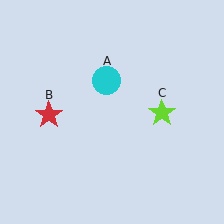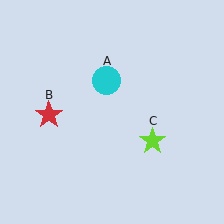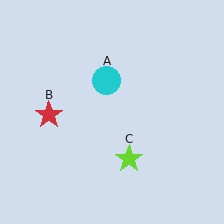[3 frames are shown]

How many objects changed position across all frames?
1 object changed position: lime star (object C).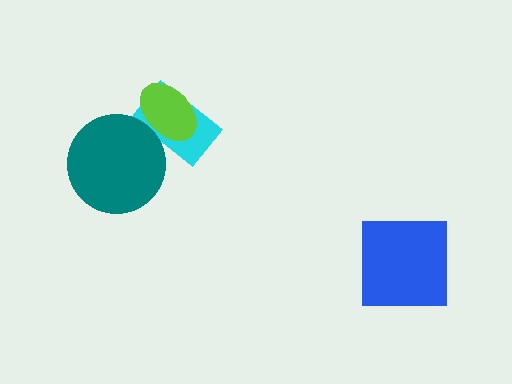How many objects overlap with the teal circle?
2 objects overlap with the teal circle.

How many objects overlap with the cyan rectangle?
2 objects overlap with the cyan rectangle.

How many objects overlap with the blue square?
0 objects overlap with the blue square.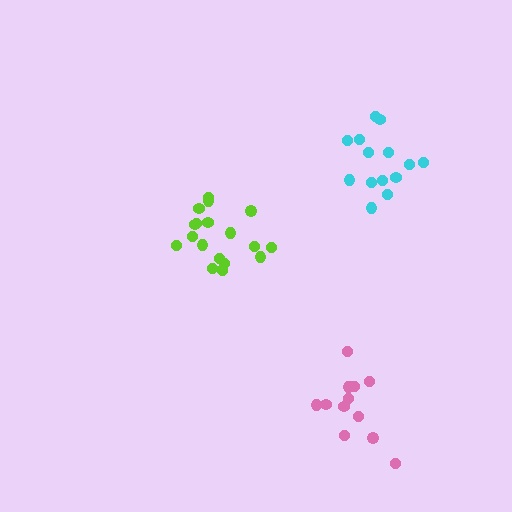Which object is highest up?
The cyan cluster is topmost.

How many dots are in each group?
Group 1: 14 dots, Group 2: 19 dots, Group 3: 13 dots (46 total).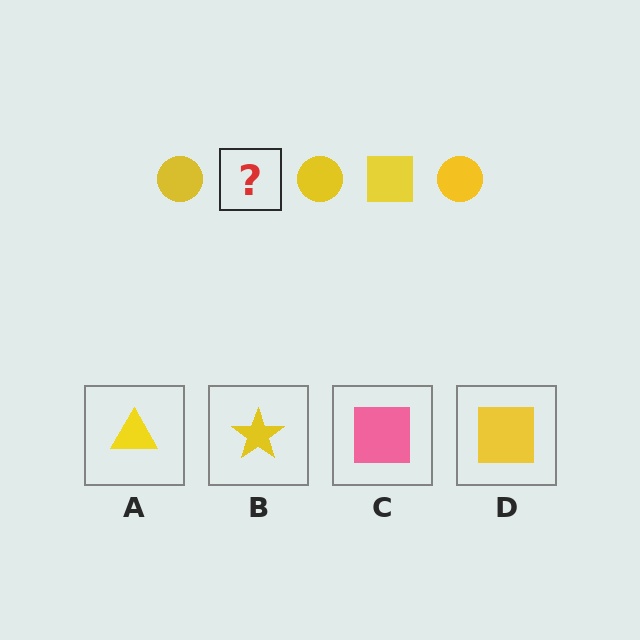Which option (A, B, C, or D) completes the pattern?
D.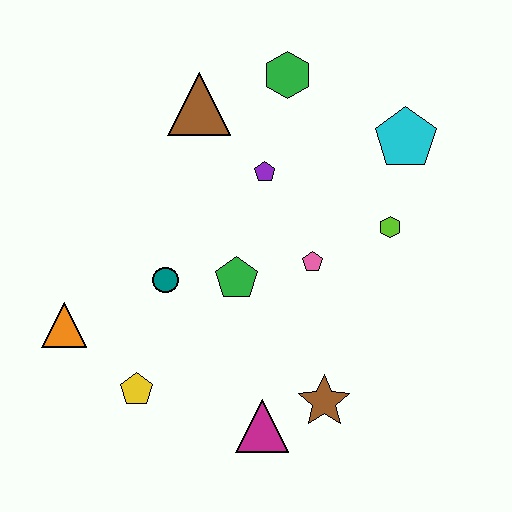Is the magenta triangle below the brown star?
Yes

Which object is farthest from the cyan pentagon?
The orange triangle is farthest from the cyan pentagon.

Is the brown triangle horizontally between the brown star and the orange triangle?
Yes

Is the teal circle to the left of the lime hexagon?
Yes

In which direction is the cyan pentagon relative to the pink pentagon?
The cyan pentagon is above the pink pentagon.